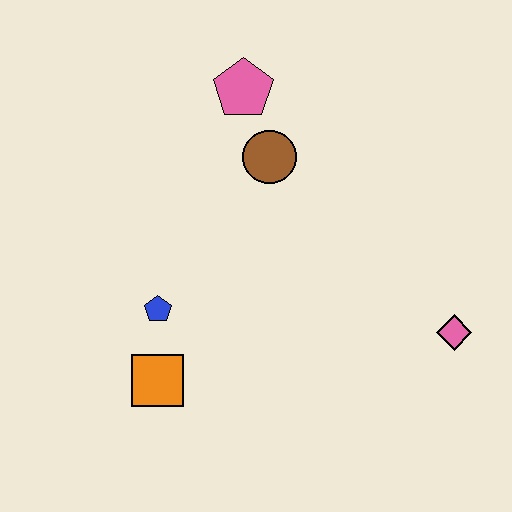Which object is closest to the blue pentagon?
The orange square is closest to the blue pentagon.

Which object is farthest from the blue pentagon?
The pink diamond is farthest from the blue pentagon.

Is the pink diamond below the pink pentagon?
Yes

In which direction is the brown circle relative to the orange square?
The brown circle is above the orange square.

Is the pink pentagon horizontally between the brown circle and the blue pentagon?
Yes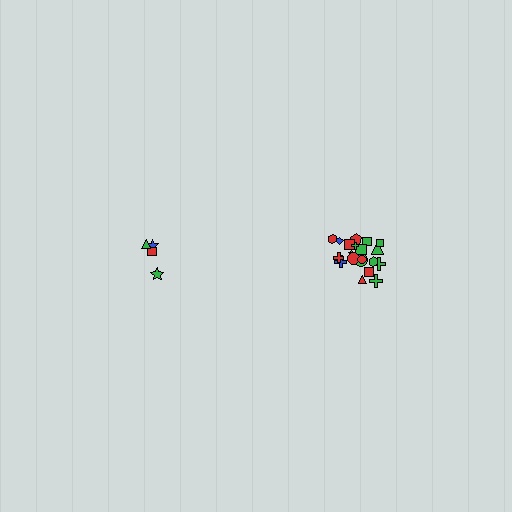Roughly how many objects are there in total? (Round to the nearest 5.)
Roughly 25 objects in total.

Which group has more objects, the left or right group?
The right group.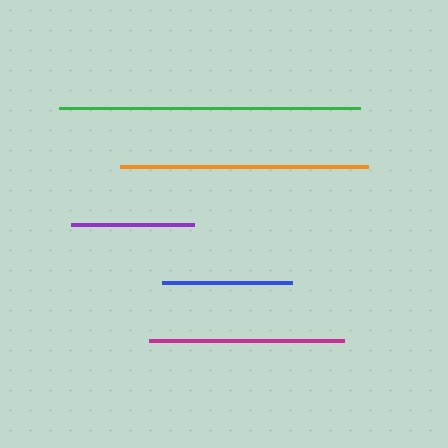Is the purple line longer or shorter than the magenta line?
The magenta line is longer than the purple line.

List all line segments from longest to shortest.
From longest to shortest: green, orange, magenta, blue, purple.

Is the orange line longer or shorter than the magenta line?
The orange line is longer than the magenta line.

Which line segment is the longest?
The green line is the longest at approximately 301 pixels.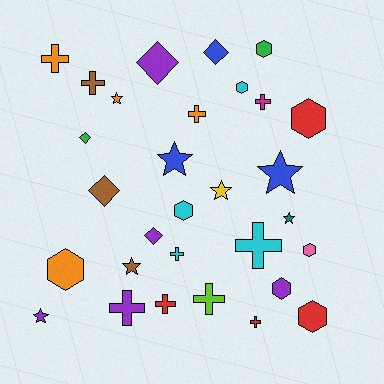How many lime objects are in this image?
There is 1 lime object.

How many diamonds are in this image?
There are 5 diamonds.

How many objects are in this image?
There are 30 objects.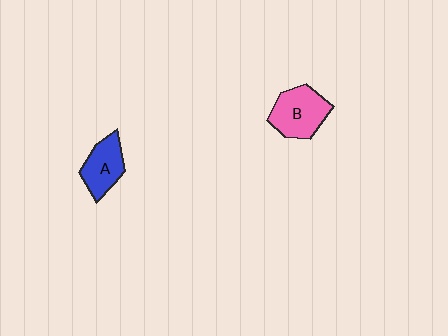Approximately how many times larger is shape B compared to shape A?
Approximately 1.3 times.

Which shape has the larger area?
Shape B (pink).